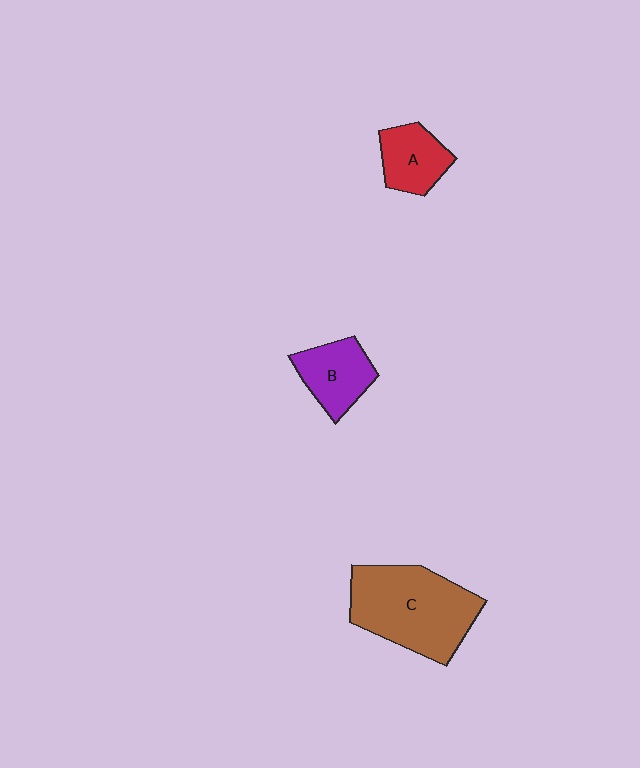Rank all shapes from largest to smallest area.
From largest to smallest: C (brown), B (purple), A (red).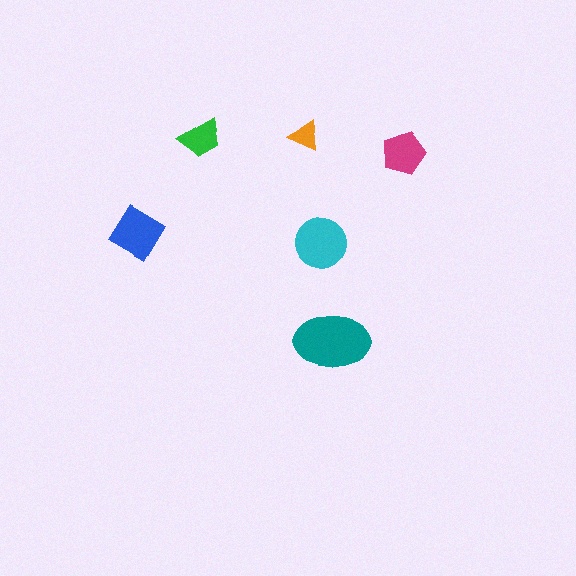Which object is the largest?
The teal ellipse.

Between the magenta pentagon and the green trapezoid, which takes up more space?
The magenta pentagon.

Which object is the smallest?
The orange triangle.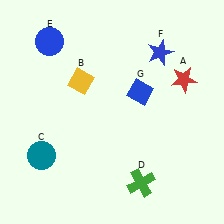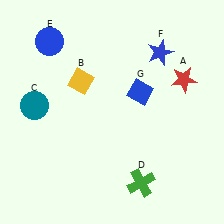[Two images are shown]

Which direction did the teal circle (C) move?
The teal circle (C) moved up.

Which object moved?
The teal circle (C) moved up.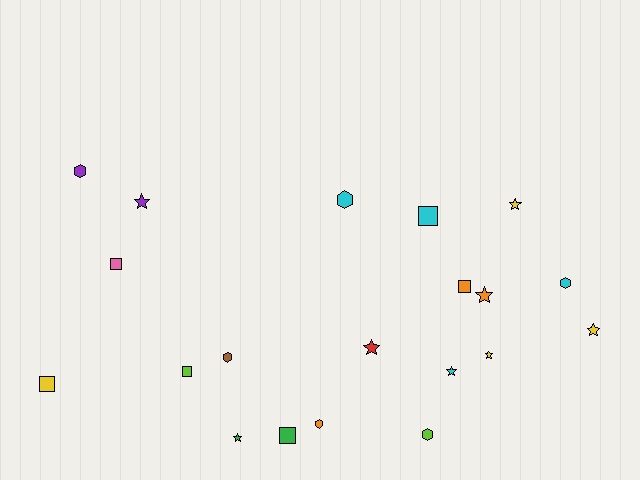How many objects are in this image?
There are 20 objects.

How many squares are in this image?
There are 6 squares.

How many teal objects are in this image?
There are no teal objects.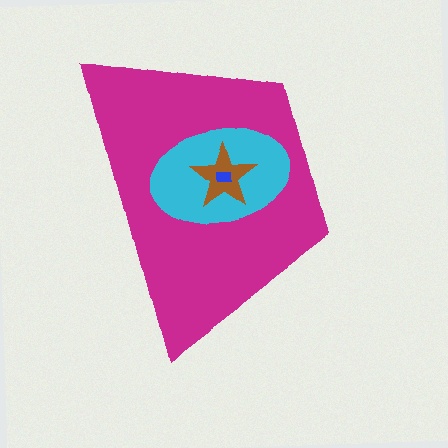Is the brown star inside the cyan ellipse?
Yes.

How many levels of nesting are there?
4.